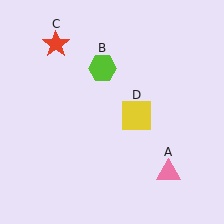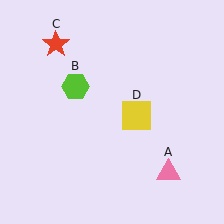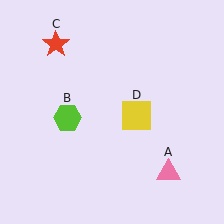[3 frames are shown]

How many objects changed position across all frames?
1 object changed position: lime hexagon (object B).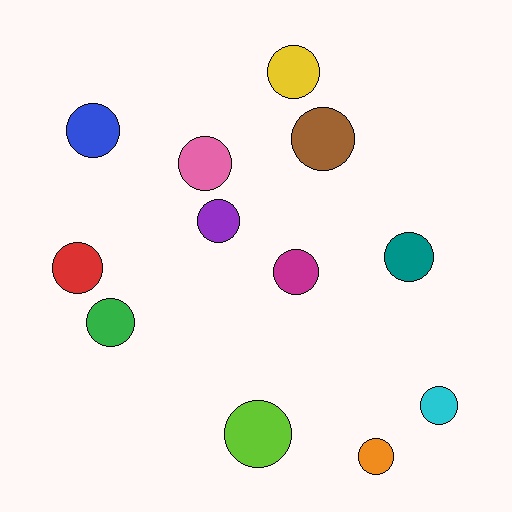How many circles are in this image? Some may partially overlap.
There are 12 circles.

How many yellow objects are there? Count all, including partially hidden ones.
There is 1 yellow object.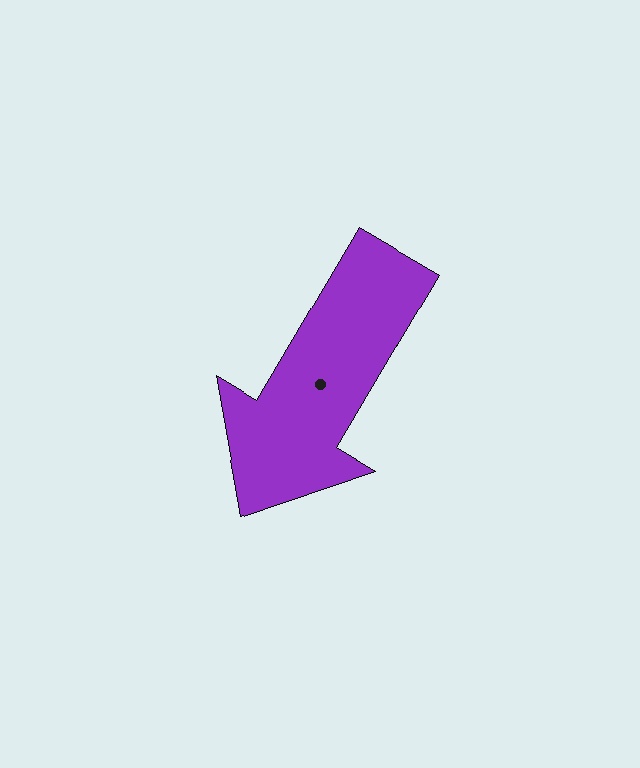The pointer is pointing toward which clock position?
Roughly 7 o'clock.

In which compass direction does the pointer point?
Southwest.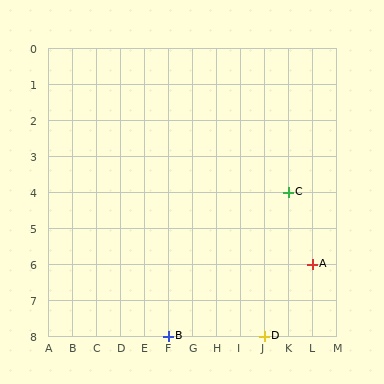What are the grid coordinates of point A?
Point A is at grid coordinates (L, 6).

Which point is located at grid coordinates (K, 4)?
Point C is at (K, 4).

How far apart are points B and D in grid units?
Points B and D are 4 columns apart.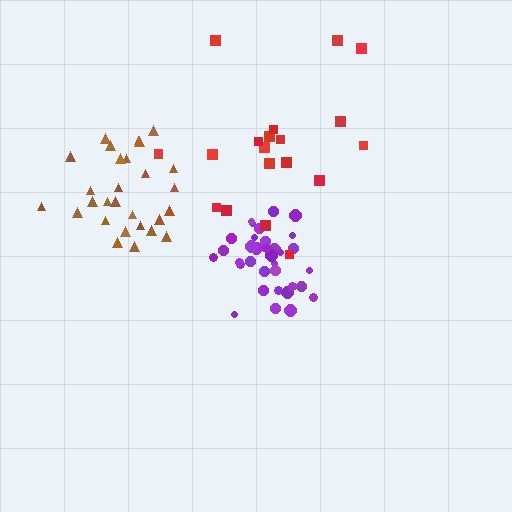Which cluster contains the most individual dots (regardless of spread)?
Purple (34).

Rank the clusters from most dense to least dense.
purple, brown, red.